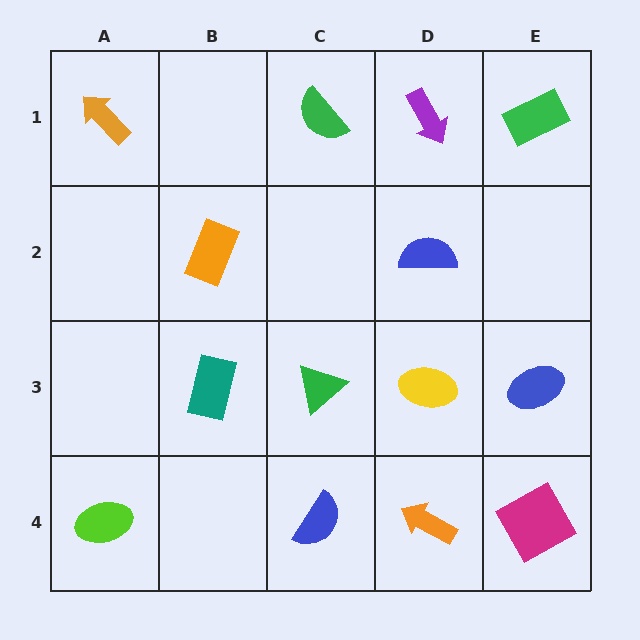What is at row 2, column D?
A blue semicircle.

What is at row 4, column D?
An orange arrow.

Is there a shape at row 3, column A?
No, that cell is empty.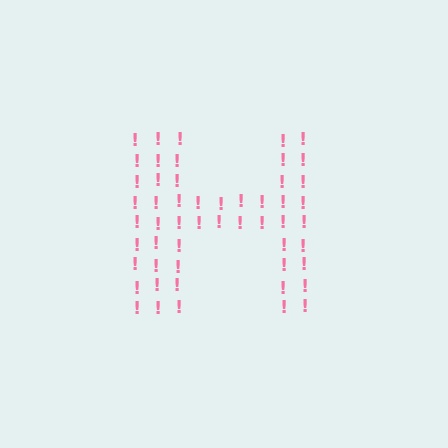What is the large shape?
The large shape is the letter H.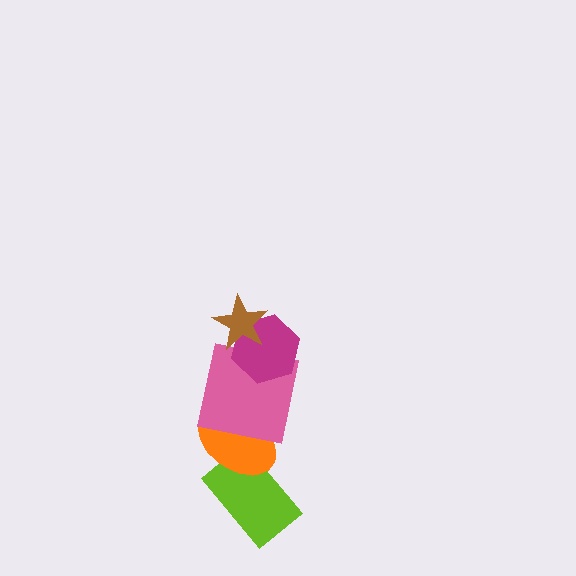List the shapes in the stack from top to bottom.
From top to bottom: the brown star, the magenta hexagon, the pink square, the orange ellipse, the lime rectangle.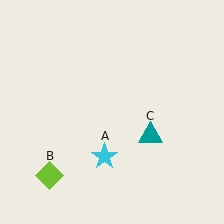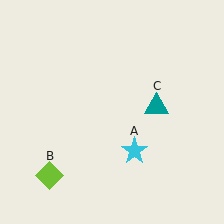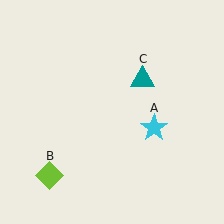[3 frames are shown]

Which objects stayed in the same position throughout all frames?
Lime diamond (object B) remained stationary.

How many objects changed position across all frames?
2 objects changed position: cyan star (object A), teal triangle (object C).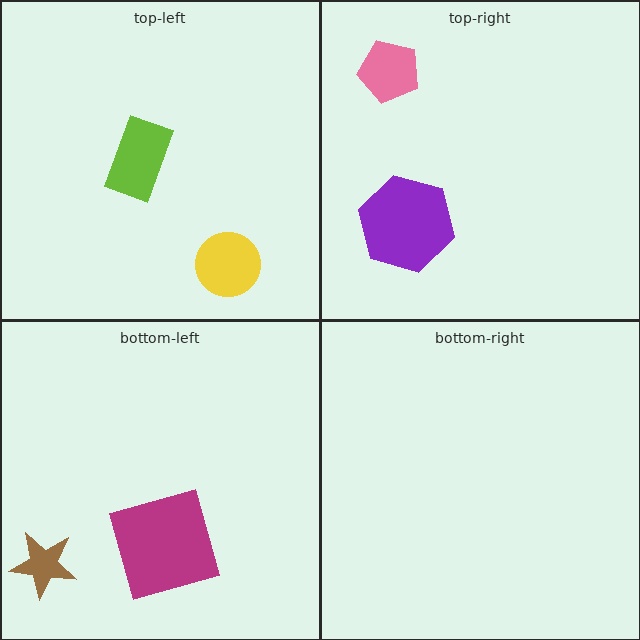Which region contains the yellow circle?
The top-left region.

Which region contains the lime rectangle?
The top-left region.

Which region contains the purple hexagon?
The top-right region.